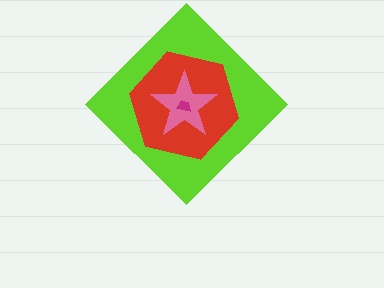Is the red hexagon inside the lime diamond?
Yes.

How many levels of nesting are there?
4.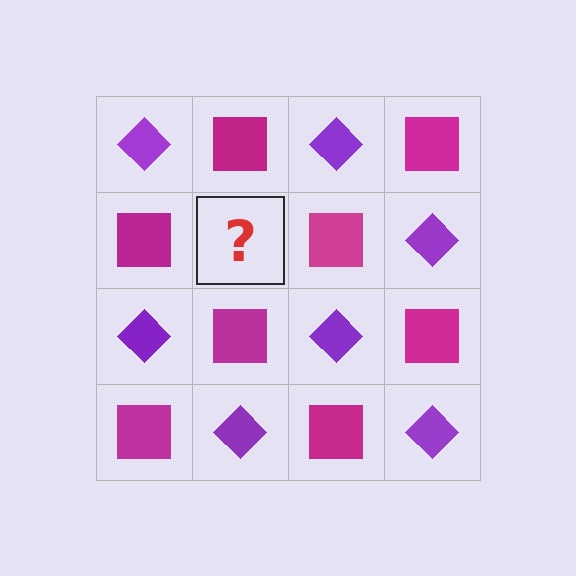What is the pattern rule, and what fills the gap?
The rule is that it alternates purple diamond and magenta square in a checkerboard pattern. The gap should be filled with a purple diamond.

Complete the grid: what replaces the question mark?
The question mark should be replaced with a purple diamond.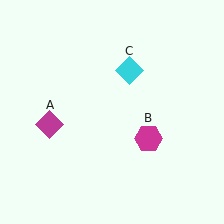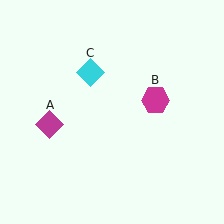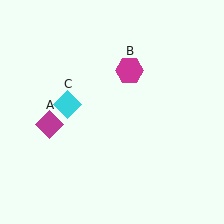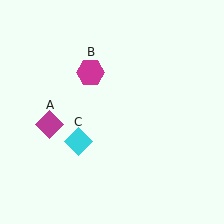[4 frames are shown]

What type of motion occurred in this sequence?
The magenta hexagon (object B), cyan diamond (object C) rotated counterclockwise around the center of the scene.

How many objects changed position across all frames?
2 objects changed position: magenta hexagon (object B), cyan diamond (object C).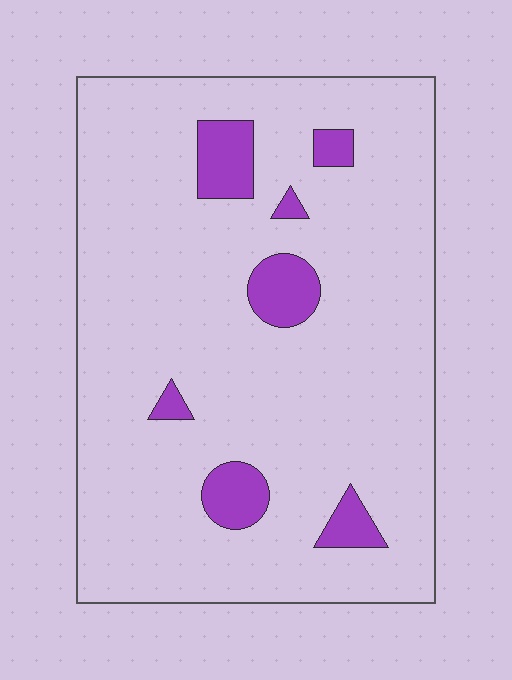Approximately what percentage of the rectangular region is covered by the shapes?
Approximately 10%.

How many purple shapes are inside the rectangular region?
7.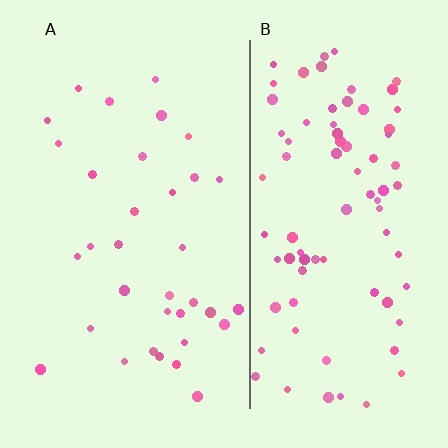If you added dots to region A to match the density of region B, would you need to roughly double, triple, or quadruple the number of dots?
Approximately triple.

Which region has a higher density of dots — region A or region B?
B (the right).